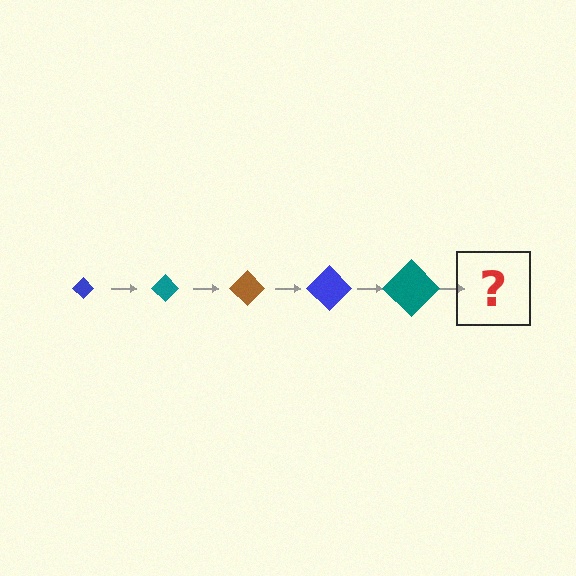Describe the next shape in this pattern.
It should be a brown diamond, larger than the previous one.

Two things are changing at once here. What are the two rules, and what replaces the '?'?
The two rules are that the diamond grows larger each step and the color cycles through blue, teal, and brown. The '?' should be a brown diamond, larger than the previous one.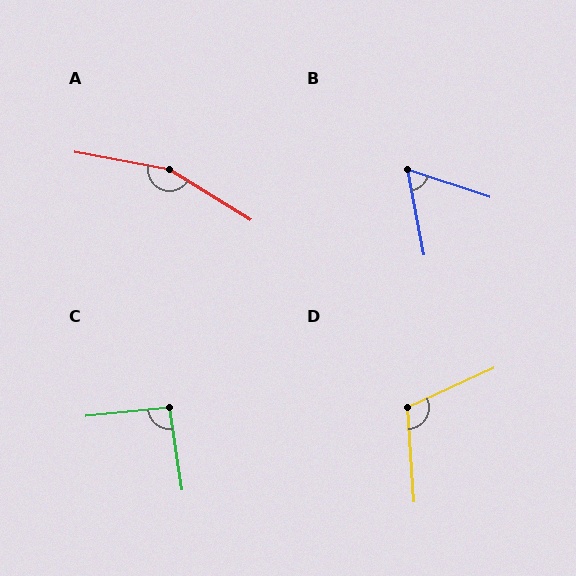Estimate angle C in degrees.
Approximately 93 degrees.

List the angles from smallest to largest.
B (61°), C (93°), D (111°), A (159°).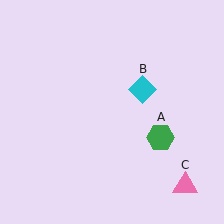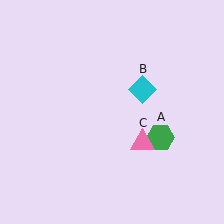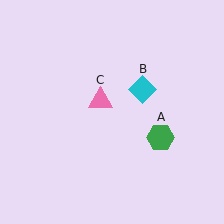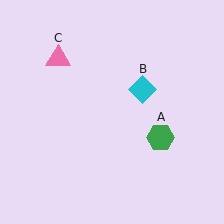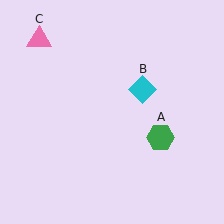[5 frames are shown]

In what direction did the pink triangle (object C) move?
The pink triangle (object C) moved up and to the left.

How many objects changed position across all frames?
1 object changed position: pink triangle (object C).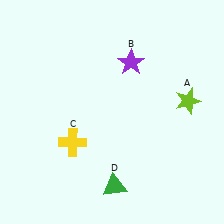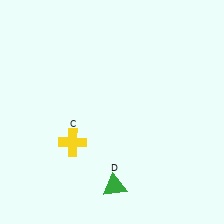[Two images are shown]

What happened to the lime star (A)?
The lime star (A) was removed in Image 2. It was in the top-right area of Image 1.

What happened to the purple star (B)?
The purple star (B) was removed in Image 2. It was in the top-right area of Image 1.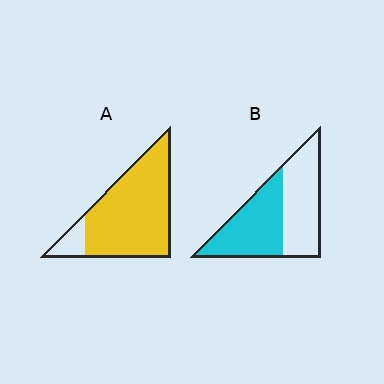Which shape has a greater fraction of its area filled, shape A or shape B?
Shape A.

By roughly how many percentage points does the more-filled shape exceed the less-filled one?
By roughly 40 percentage points (A over B).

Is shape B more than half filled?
Roughly half.